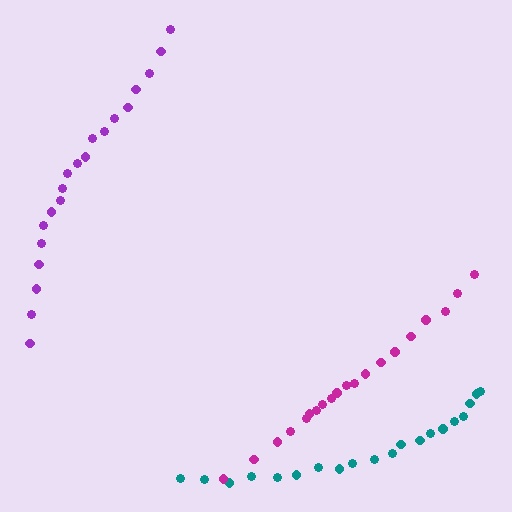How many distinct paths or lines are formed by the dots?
There are 3 distinct paths.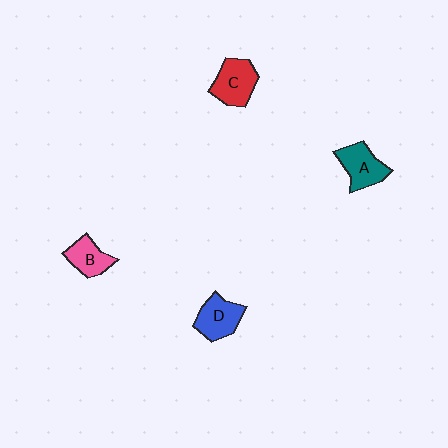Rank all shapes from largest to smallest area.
From largest to smallest: C (red), A (teal), D (blue), B (pink).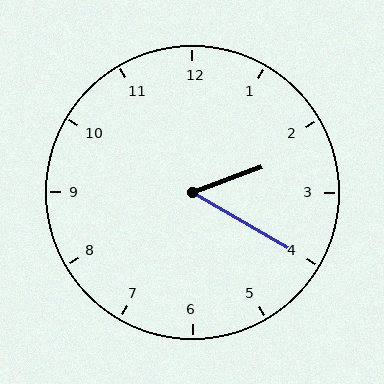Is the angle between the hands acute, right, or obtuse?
It is acute.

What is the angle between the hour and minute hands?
Approximately 50 degrees.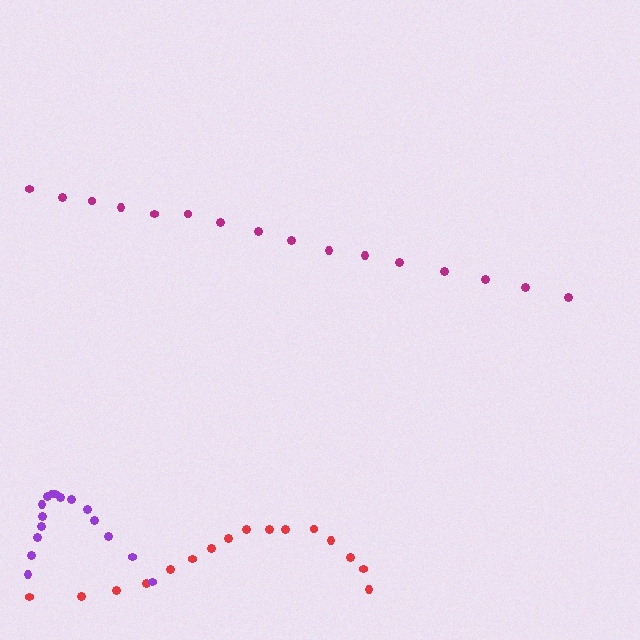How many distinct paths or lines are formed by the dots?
There are 3 distinct paths.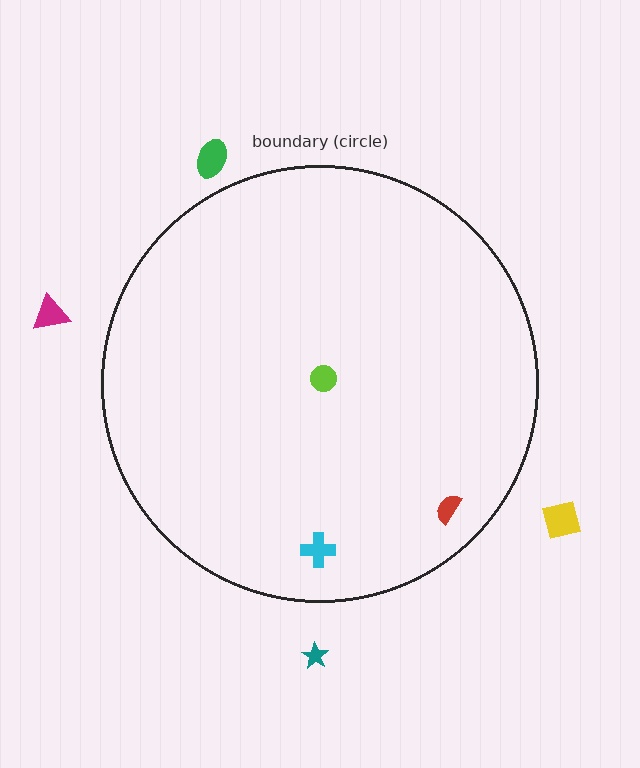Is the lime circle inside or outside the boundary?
Inside.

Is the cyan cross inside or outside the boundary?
Inside.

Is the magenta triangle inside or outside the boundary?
Outside.